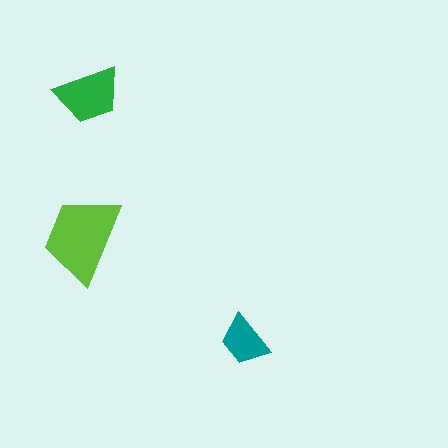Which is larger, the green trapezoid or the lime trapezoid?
The lime one.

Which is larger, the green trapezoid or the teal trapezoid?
The green one.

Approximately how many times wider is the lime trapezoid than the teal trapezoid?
About 1.5 times wider.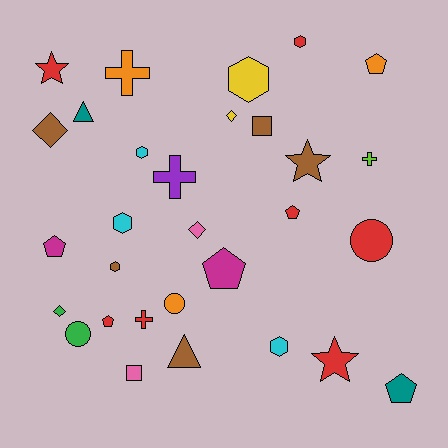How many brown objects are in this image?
There are 5 brown objects.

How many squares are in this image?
There are 2 squares.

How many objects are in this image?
There are 30 objects.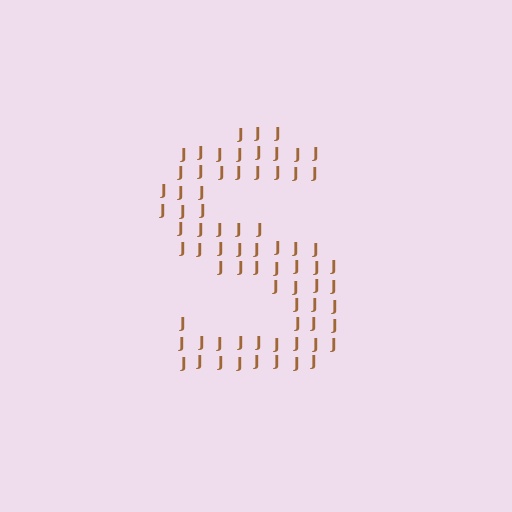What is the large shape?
The large shape is the letter S.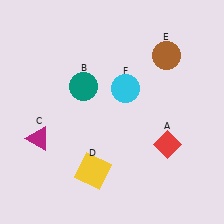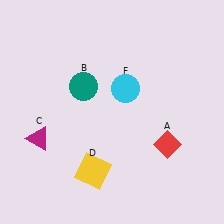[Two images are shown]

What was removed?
The brown circle (E) was removed in Image 2.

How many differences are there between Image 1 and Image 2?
There is 1 difference between the two images.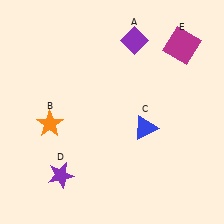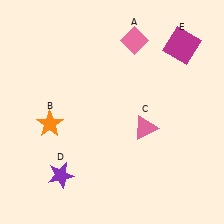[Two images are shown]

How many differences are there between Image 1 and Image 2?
There are 2 differences between the two images.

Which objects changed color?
A changed from purple to pink. C changed from blue to pink.